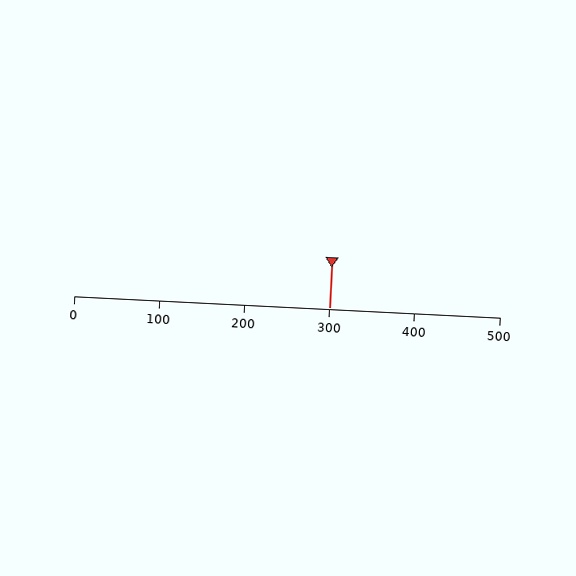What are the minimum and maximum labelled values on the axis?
The axis runs from 0 to 500.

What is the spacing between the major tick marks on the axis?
The major ticks are spaced 100 apart.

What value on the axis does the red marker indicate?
The marker indicates approximately 300.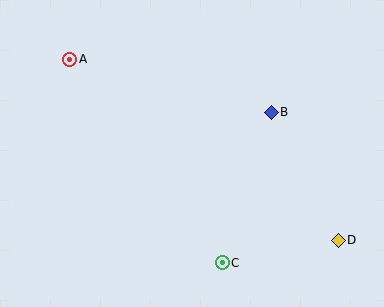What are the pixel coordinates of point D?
Point D is at (338, 240).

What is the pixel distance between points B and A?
The distance between B and A is 208 pixels.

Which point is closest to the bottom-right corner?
Point D is closest to the bottom-right corner.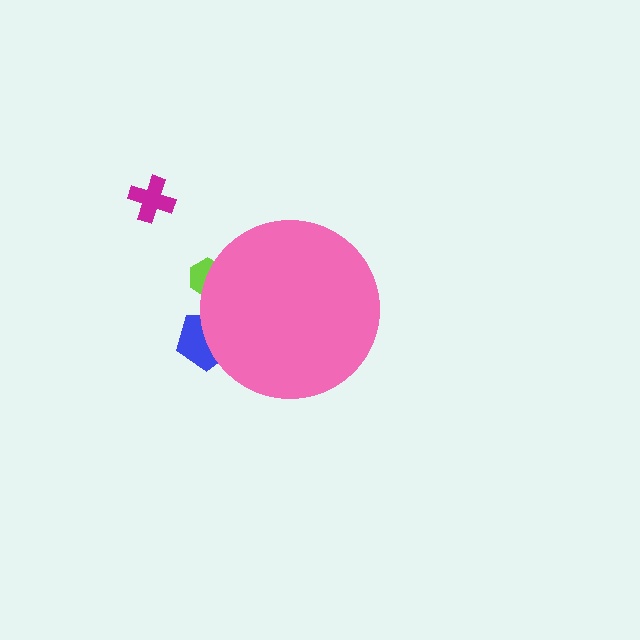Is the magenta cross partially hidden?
No, the magenta cross is fully visible.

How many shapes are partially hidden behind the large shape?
2 shapes are partially hidden.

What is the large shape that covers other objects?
A pink circle.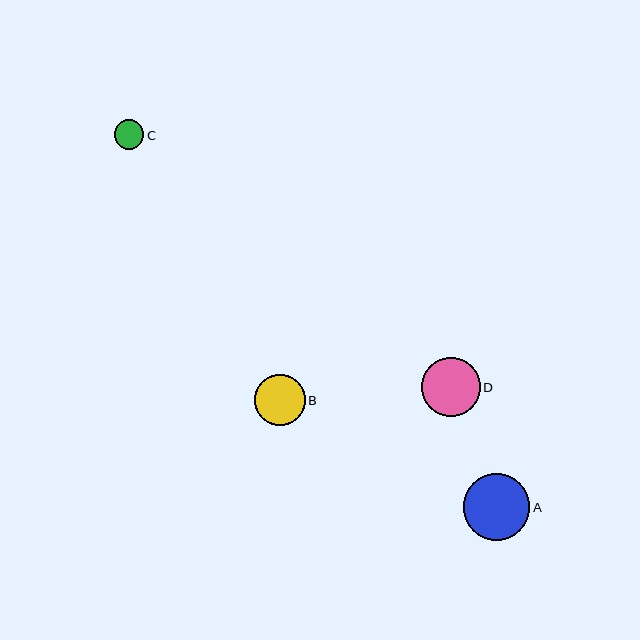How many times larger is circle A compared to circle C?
Circle A is approximately 2.3 times the size of circle C.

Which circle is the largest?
Circle A is the largest with a size of approximately 67 pixels.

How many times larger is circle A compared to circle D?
Circle A is approximately 1.1 times the size of circle D.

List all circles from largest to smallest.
From largest to smallest: A, D, B, C.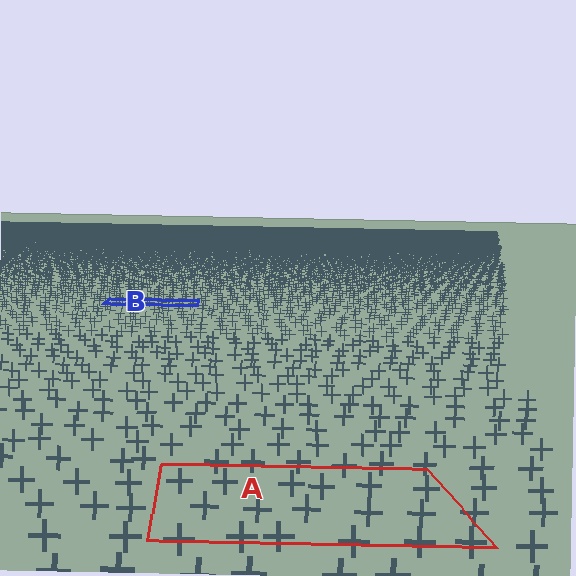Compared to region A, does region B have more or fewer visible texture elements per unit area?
Region B has more texture elements per unit area — they are packed more densely because it is farther away.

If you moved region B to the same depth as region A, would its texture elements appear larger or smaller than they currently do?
They would appear larger. At a closer depth, the same texture elements are projected at a bigger on-screen size.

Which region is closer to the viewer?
Region A is closer. The texture elements there are larger and more spread out.